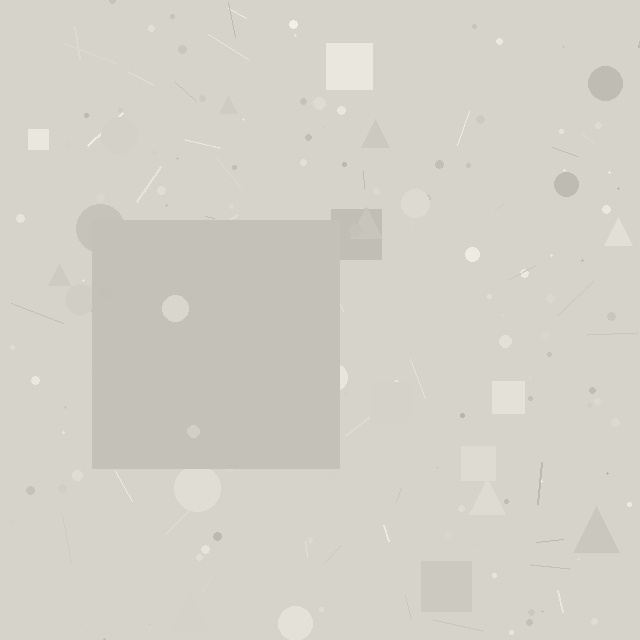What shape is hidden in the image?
A square is hidden in the image.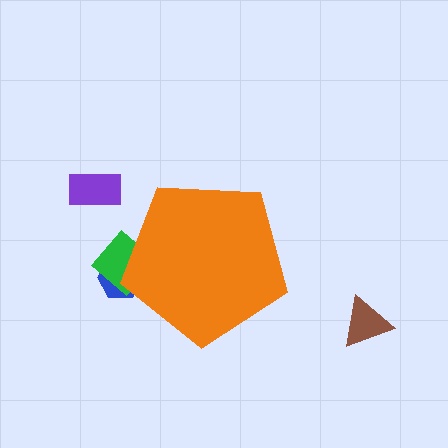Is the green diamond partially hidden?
Yes, the green diamond is partially hidden behind the orange pentagon.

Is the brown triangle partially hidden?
No, the brown triangle is fully visible.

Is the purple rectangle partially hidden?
No, the purple rectangle is fully visible.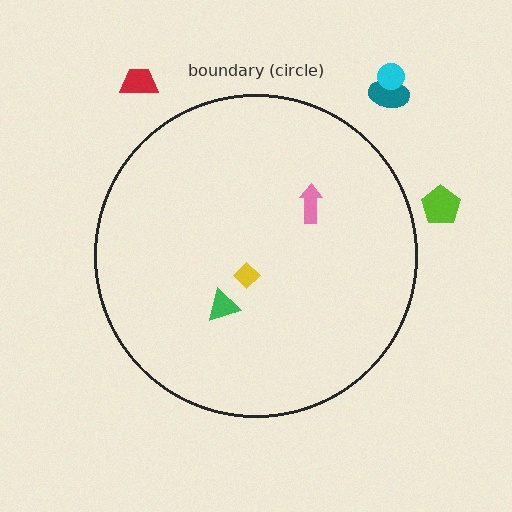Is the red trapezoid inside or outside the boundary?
Outside.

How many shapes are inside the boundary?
3 inside, 4 outside.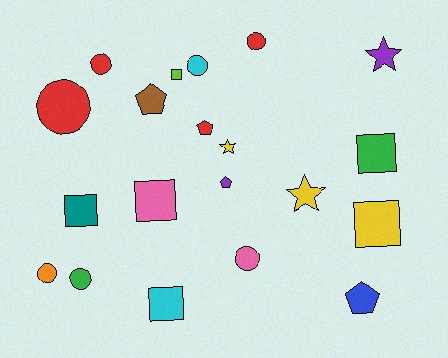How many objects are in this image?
There are 20 objects.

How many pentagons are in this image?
There are 4 pentagons.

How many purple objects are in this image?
There are 2 purple objects.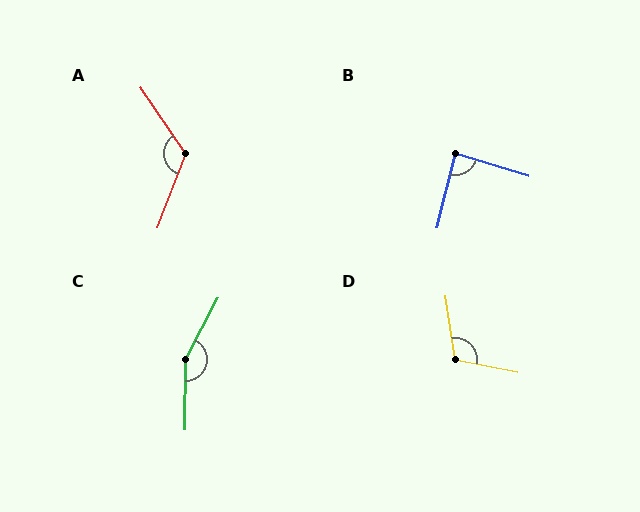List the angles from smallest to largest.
B (87°), D (110°), A (124°), C (152°).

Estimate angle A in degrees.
Approximately 124 degrees.